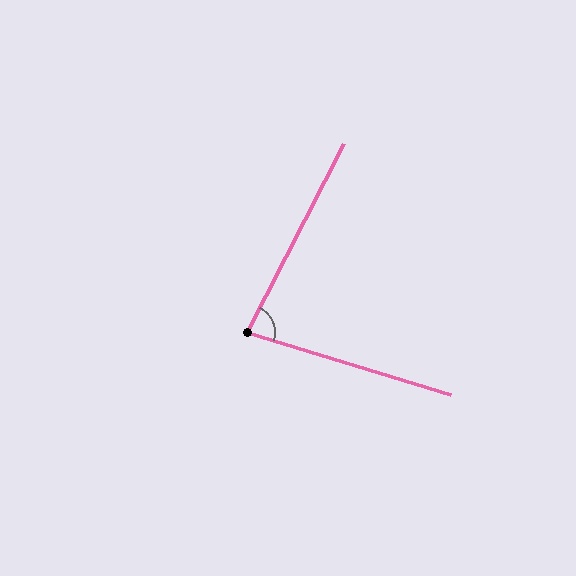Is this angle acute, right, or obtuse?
It is acute.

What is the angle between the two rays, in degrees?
Approximately 80 degrees.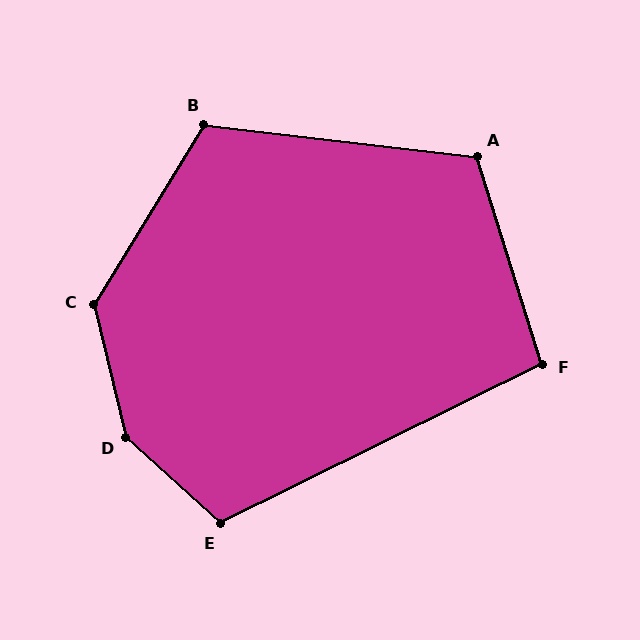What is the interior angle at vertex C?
Approximately 135 degrees (obtuse).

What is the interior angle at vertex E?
Approximately 111 degrees (obtuse).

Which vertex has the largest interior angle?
D, at approximately 146 degrees.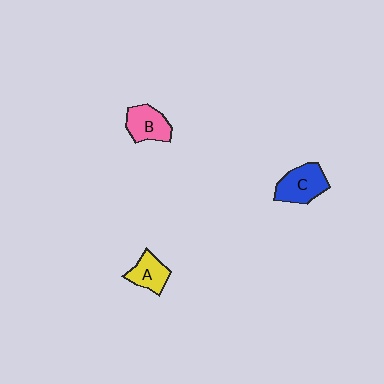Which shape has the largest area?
Shape C (blue).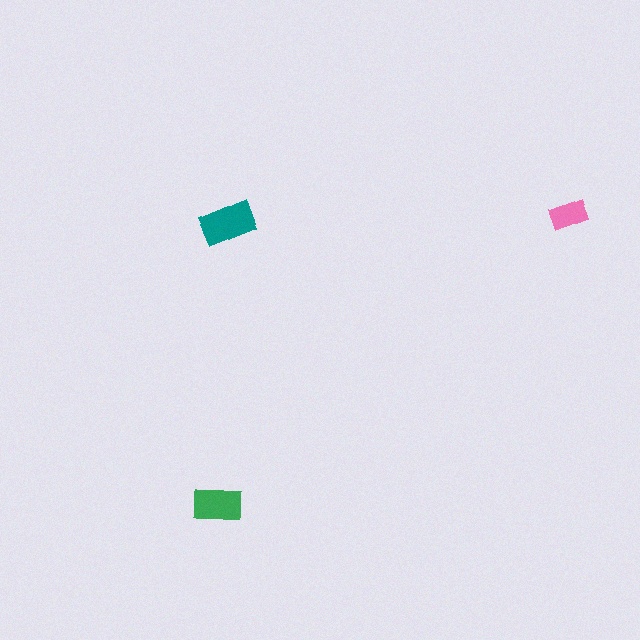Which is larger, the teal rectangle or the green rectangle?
The teal one.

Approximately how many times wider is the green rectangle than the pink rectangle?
About 1.5 times wider.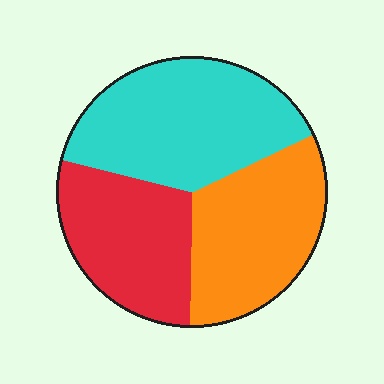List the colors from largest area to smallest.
From largest to smallest: cyan, orange, red.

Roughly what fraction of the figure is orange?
Orange takes up about one third (1/3) of the figure.